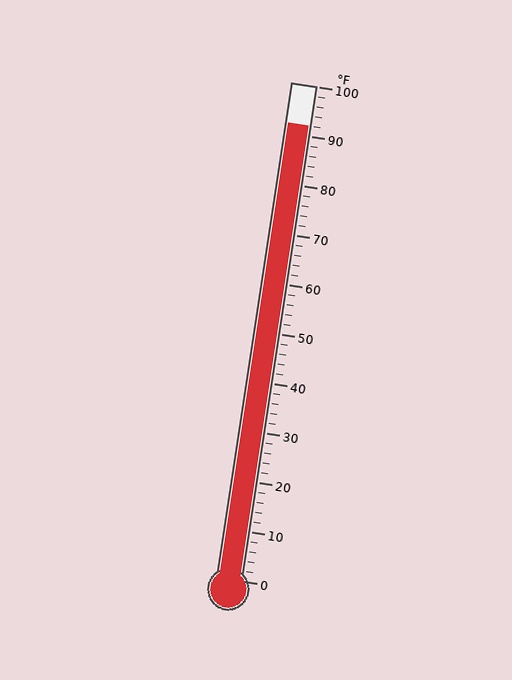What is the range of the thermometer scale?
The thermometer scale ranges from 0°F to 100°F.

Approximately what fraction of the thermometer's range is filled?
The thermometer is filled to approximately 90% of its range.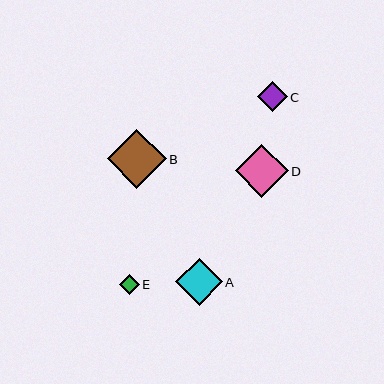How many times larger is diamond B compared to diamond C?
Diamond B is approximately 2.0 times the size of diamond C.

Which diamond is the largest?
Diamond B is the largest with a size of approximately 59 pixels.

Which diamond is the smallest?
Diamond E is the smallest with a size of approximately 20 pixels.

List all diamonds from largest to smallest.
From largest to smallest: B, D, A, C, E.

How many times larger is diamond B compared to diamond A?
Diamond B is approximately 1.3 times the size of diamond A.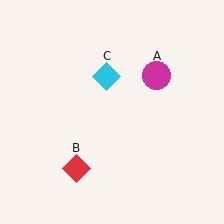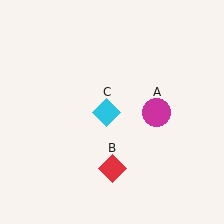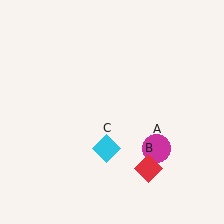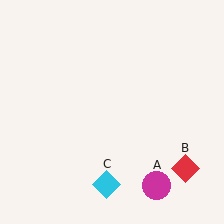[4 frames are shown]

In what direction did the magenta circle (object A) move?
The magenta circle (object A) moved down.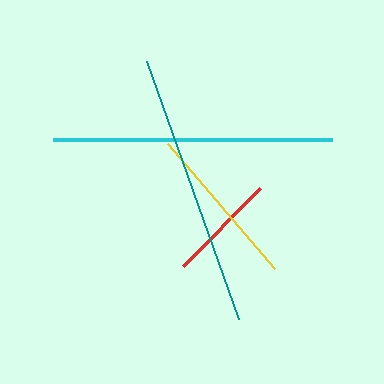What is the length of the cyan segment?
The cyan segment is approximately 280 pixels long.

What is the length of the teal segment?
The teal segment is approximately 274 pixels long.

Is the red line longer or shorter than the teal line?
The teal line is longer than the red line.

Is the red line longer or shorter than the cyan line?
The cyan line is longer than the red line.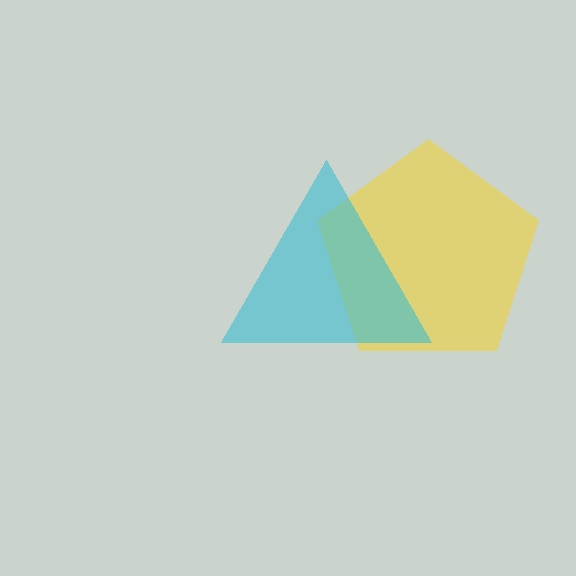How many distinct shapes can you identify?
There are 2 distinct shapes: a yellow pentagon, a cyan triangle.